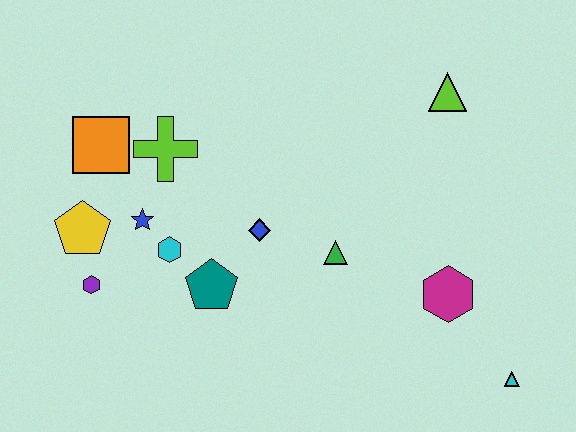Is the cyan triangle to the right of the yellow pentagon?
Yes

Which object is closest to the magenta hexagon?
The cyan triangle is closest to the magenta hexagon.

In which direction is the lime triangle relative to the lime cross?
The lime triangle is to the right of the lime cross.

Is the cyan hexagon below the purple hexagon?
No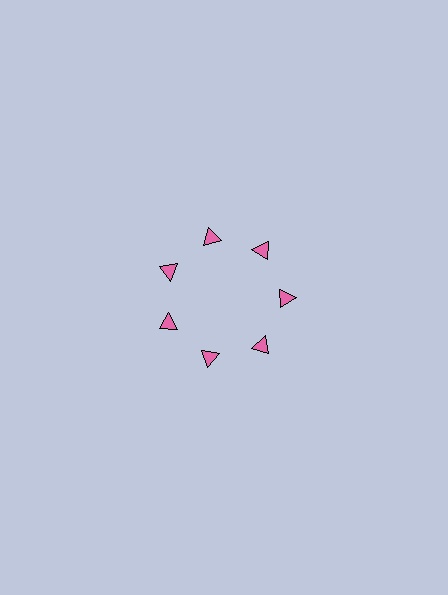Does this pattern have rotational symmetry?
Yes, this pattern has 7-fold rotational symmetry. It looks the same after rotating 51 degrees around the center.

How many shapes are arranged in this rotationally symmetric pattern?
There are 7 shapes, arranged in 7 groups of 1.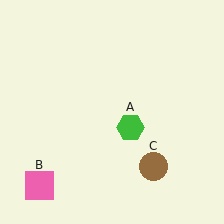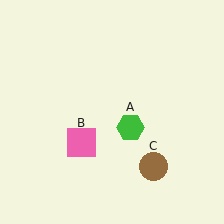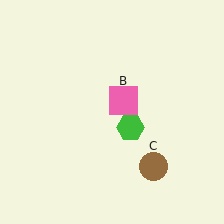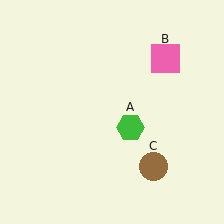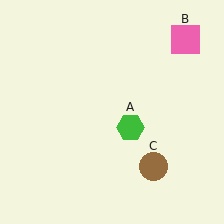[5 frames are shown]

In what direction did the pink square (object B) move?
The pink square (object B) moved up and to the right.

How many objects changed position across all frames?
1 object changed position: pink square (object B).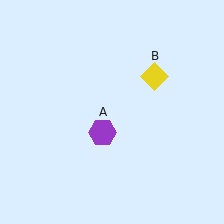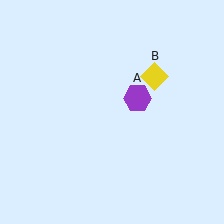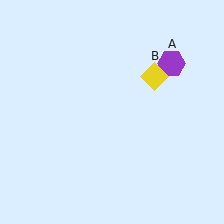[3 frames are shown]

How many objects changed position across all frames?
1 object changed position: purple hexagon (object A).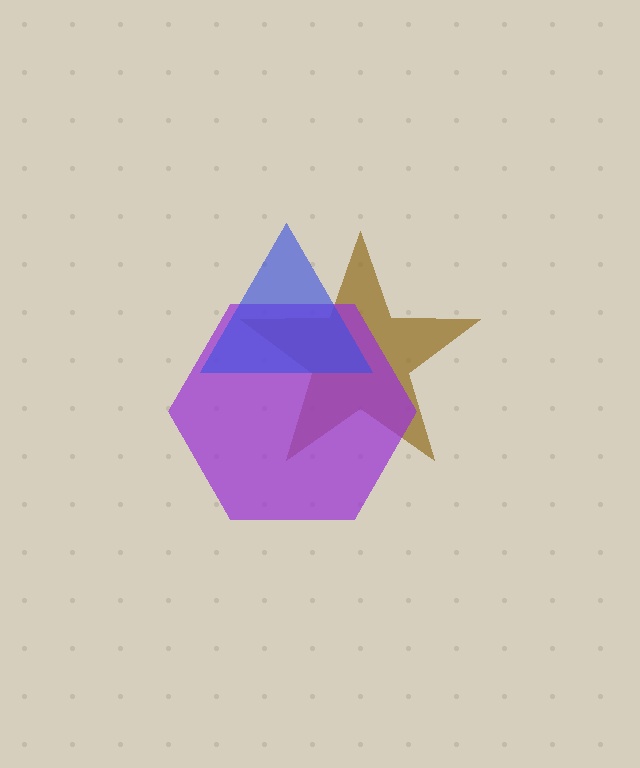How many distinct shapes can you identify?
There are 3 distinct shapes: a brown star, a purple hexagon, a blue triangle.